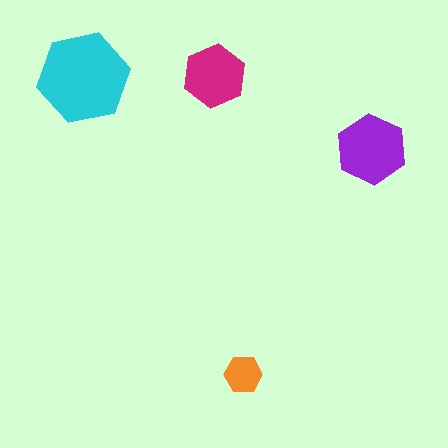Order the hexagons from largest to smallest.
the cyan one, the purple one, the magenta one, the orange one.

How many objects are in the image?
There are 4 objects in the image.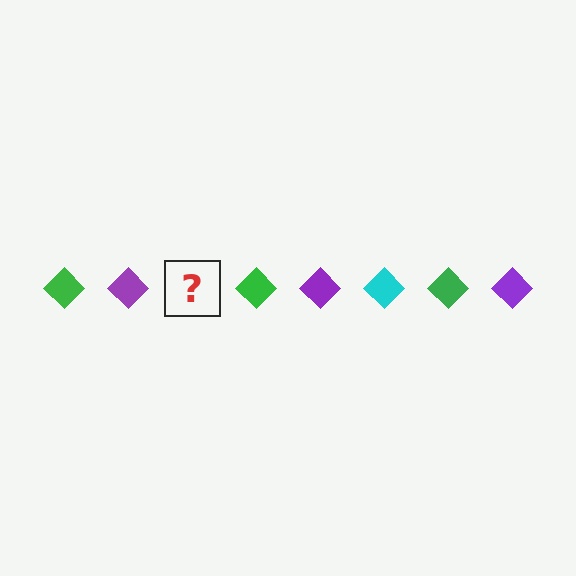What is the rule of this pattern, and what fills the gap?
The rule is that the pattern cycles through green, purple, cyan diamonds. The gap should be filled with a cyan diamond.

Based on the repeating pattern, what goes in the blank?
The blank should be a cyan diamond.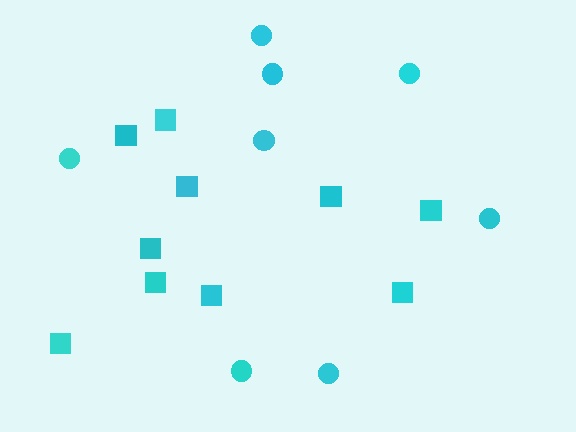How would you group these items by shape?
There are 2 groups: one group of circles (8) and one group of squares (10).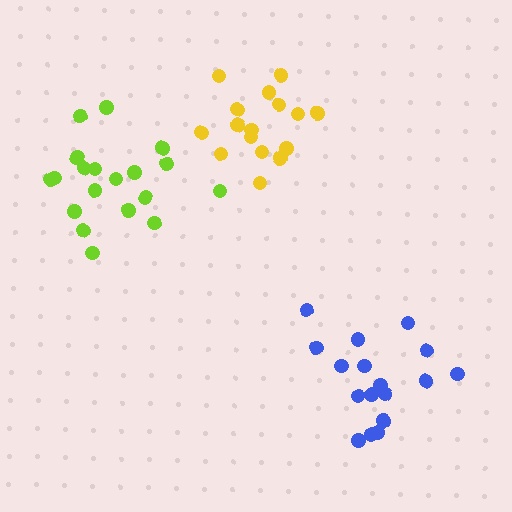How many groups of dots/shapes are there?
There are 3 groups.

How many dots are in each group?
Group 1: 16 dots, Group 2: 19 dots, Group 3: 17 dots (52 total).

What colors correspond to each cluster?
The clusters are colored: yellow, lime, blue.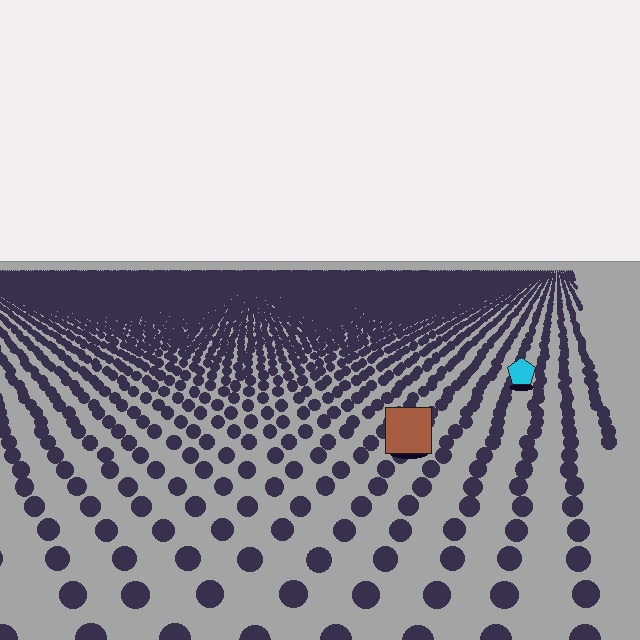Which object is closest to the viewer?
The brown square is closest. The texture marks near it are larger and more spread out.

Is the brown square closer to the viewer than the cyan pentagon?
Yes. The brown square is closer — you can tell from the texture gradient: the ground texture is coarser near it.